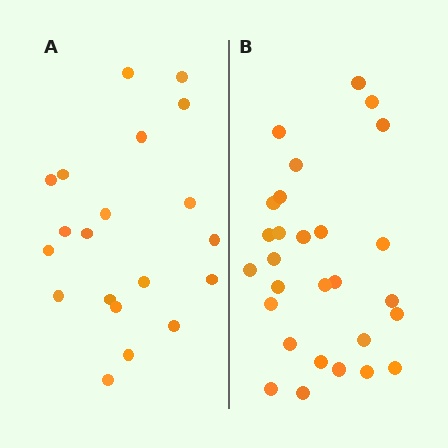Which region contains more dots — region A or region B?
Region B (the right region) has more dots.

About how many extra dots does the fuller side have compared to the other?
Region B has roughly 8 or so more dots than region A.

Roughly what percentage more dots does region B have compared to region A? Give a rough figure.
About 40% more.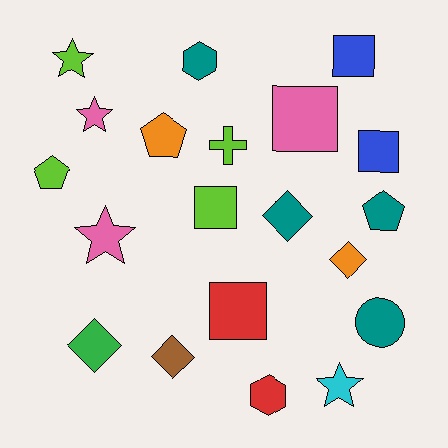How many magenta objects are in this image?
There are no magenta objects.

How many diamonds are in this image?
There are 4 diamonds.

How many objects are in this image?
There are 20 objects.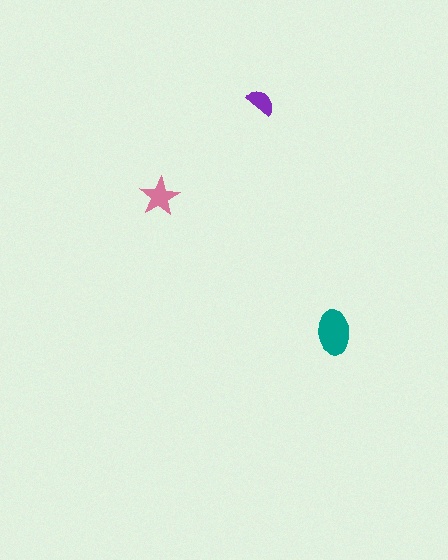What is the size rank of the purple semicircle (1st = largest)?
3rd.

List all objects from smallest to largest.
The purple semicircle, the pink star, the teal ellipse.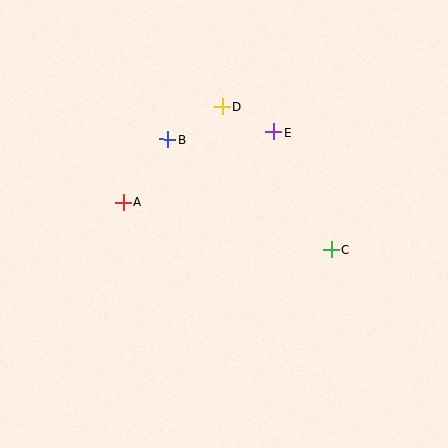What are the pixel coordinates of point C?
Point C is at (331, 250).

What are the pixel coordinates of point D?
Point D is at (222, 107).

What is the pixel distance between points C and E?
The distance between C and E is 131 pixels.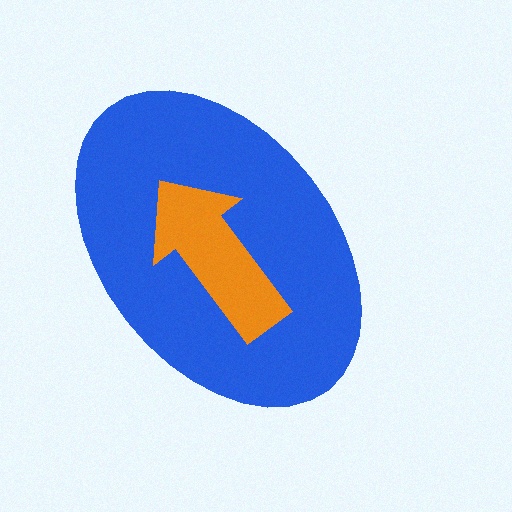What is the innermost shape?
The orange arrow.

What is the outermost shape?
The blue ellipse.